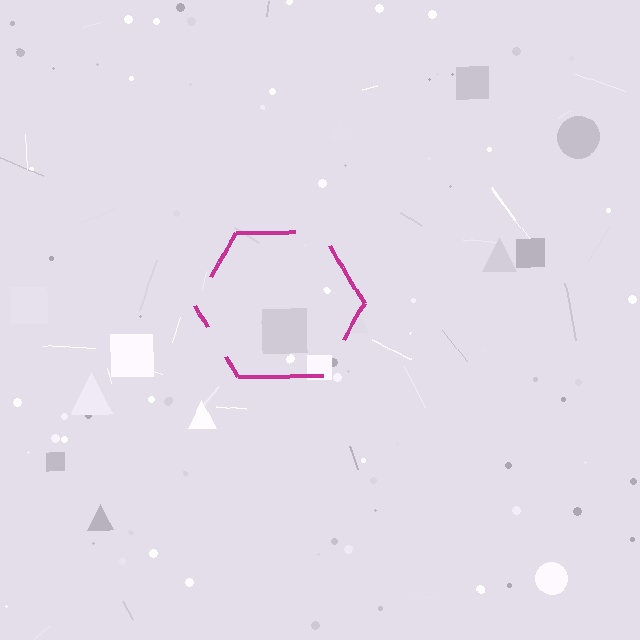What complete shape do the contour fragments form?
The contour fragments form a hexagon.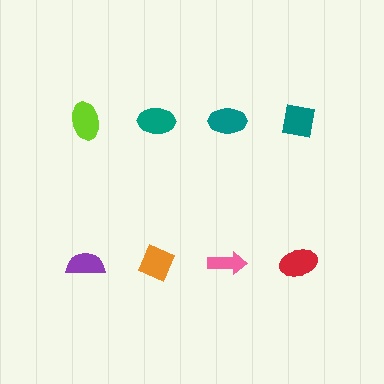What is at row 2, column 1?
A purple semicircle.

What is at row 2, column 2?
An orange diamond.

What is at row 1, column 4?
A teal square.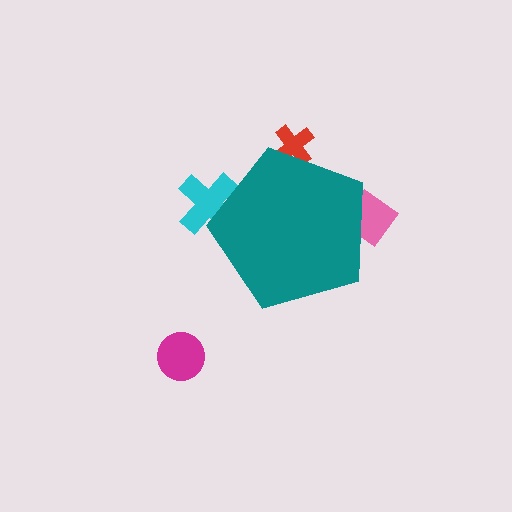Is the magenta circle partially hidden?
No, the magenta circle is fully visible.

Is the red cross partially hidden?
Yes, the red cross is partially hidden behind the teal pentagon.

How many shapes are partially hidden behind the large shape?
3 shapes are partially hidden.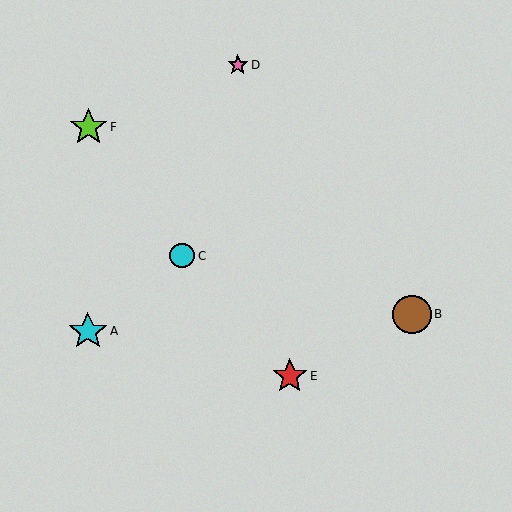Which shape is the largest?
The brown circle (labeled B) is the largest.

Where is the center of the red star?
The center of the red star is at (290, 376).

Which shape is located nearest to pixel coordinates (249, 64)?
The pink star (labeled D) at (238, 65) is nearest to that location.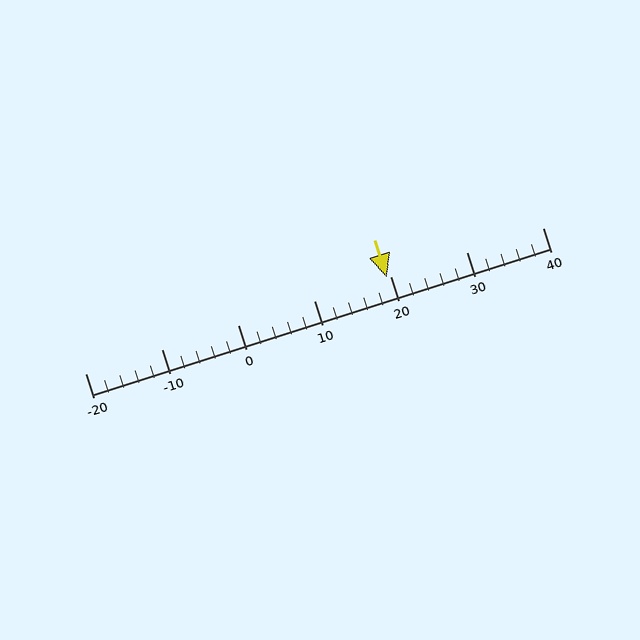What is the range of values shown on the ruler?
The ruler shows values from -20 to 40.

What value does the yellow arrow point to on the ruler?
The yellow arrow points to approximately 20.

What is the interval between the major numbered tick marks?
The major tick marks are spaced 10 units apart.